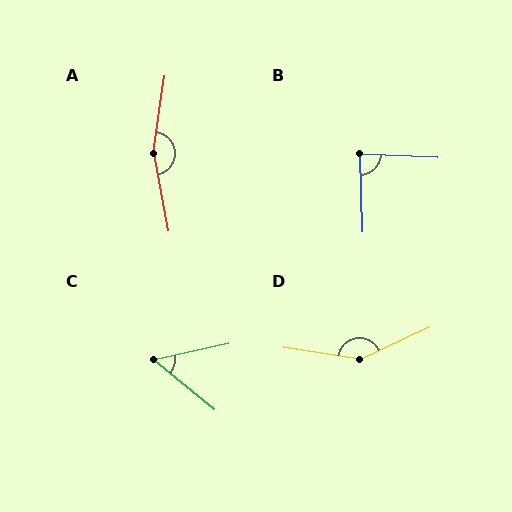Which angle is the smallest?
C, at approximately 52 degrees.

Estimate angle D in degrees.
Approximately 146 degrees.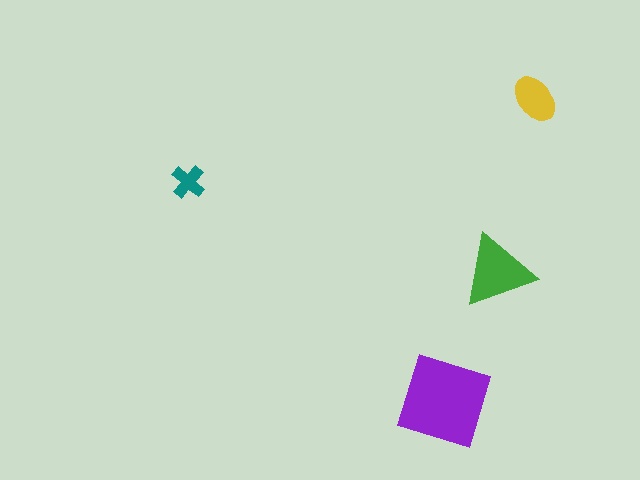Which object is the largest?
The purple diamond.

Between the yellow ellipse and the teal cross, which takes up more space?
The yellow ellipse.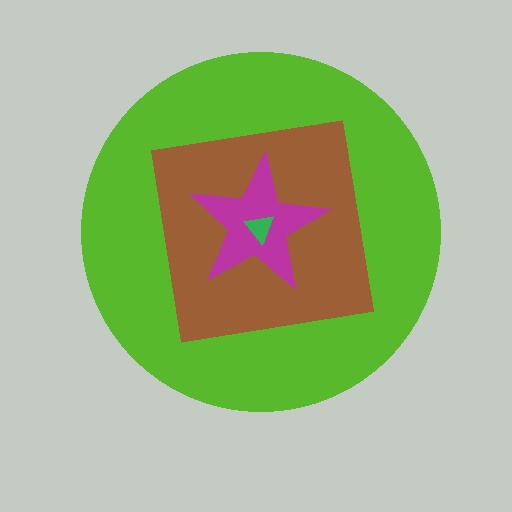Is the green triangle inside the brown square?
Yes.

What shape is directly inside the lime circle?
The brown square.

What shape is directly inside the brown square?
The magenta star.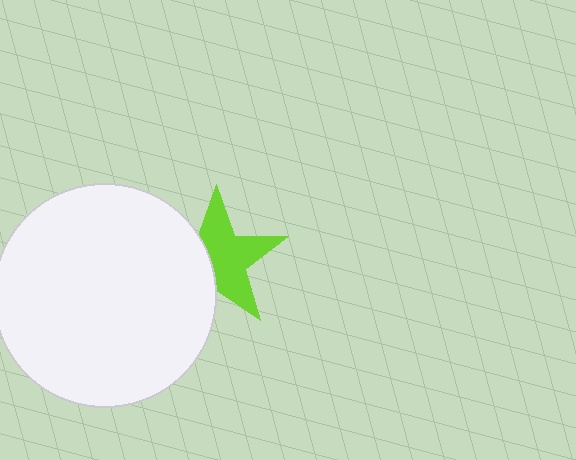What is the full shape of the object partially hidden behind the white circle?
The partially hidden object is a lime star.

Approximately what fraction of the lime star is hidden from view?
Roughly 39% of the lime star is hidden behind the white circle.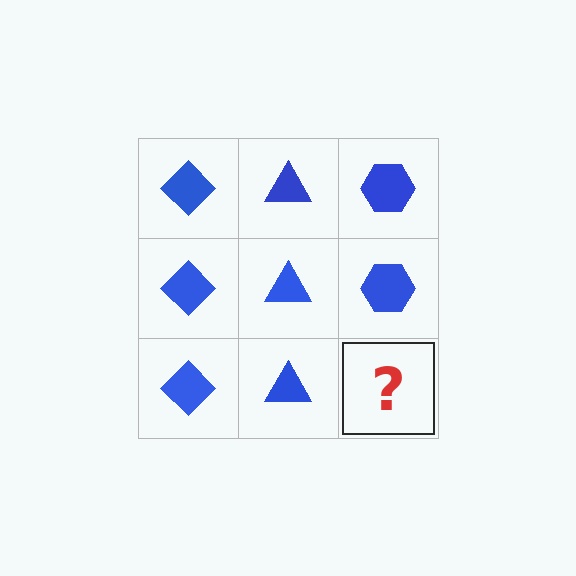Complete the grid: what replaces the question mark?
The question mark should be replaced with a blue hexagon.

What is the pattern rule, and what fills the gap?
The rule is that each column has a consistent shape. The gap should be filled with a blue hexagon.